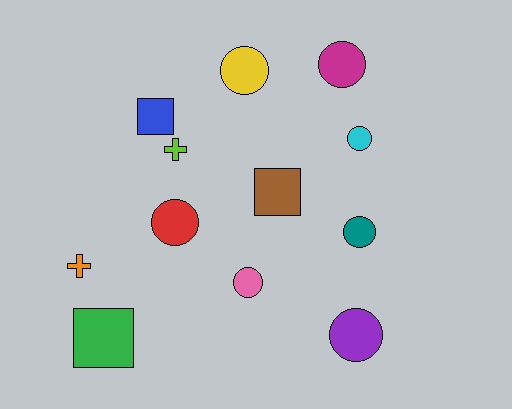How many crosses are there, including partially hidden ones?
There are 2 crosses.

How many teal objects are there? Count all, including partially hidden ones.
There is 1 teal object.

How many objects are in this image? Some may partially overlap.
There are 12 objects.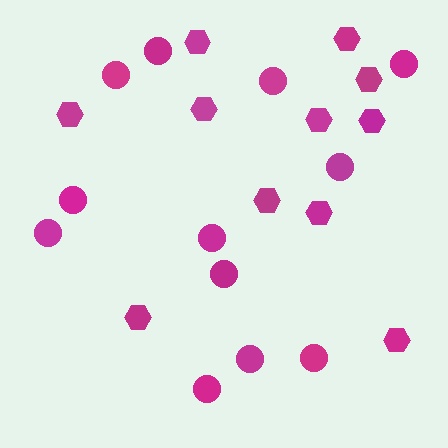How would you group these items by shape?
There are 2 groups: one group of hexagons (11) and one group of circles (12).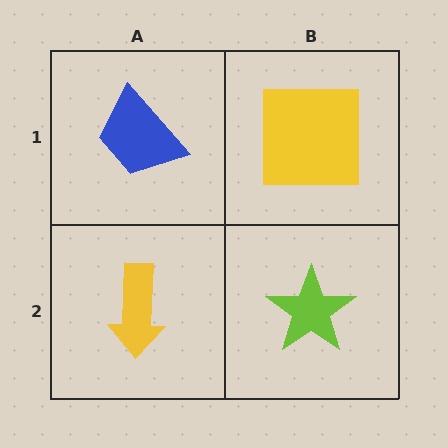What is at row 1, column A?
A blue trapezoid.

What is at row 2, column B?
A lime star.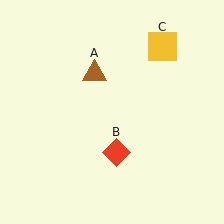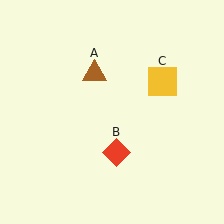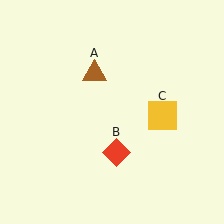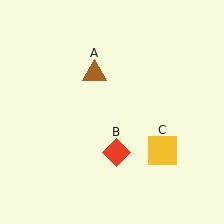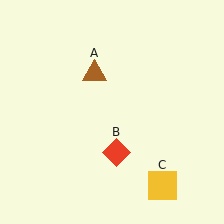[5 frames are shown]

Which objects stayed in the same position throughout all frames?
Brown triangle (object A) and red diamond (object B) remained stationary.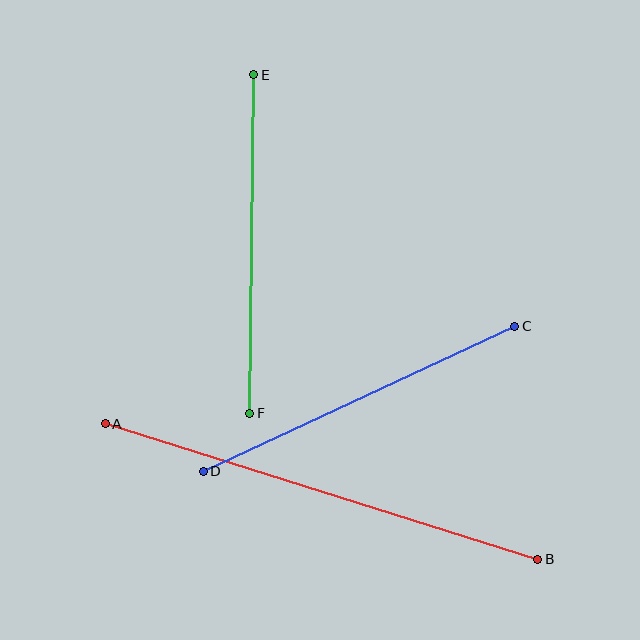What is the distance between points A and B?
The distance is approximately 453 pixels.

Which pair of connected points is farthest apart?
Points A and B are farthest apart.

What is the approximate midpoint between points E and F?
The midpoint is at approximately (252, 244) pixels.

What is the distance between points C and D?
The distance is approximately 344 pixels.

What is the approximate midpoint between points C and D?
The midpoint is at approximately (359, 399) pixels.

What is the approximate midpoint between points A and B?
The midpoint is at approximately (322, 491) pixels.